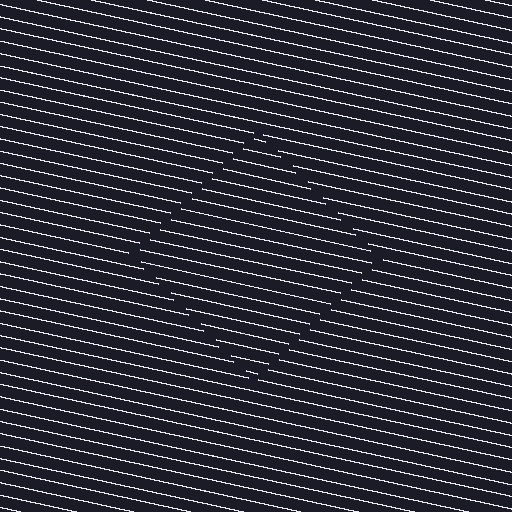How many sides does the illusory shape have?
4 sides — the line-ends trace a square.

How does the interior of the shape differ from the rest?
The interior of the shape contains the same grating, shifted by half a period — the contour is defined by the phase discontinuity where line-ends from the inner and outer gratings abut.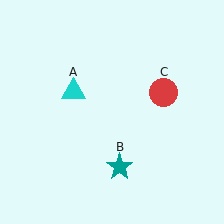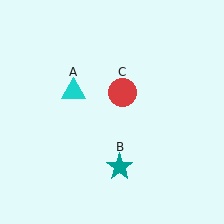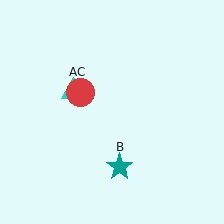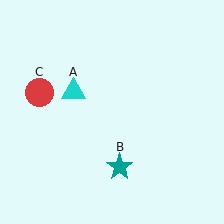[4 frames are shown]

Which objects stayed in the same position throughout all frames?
Cyan triangle (object A) and teal star (object B) remained stationary.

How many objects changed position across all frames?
1 object changed position: red circle (object C).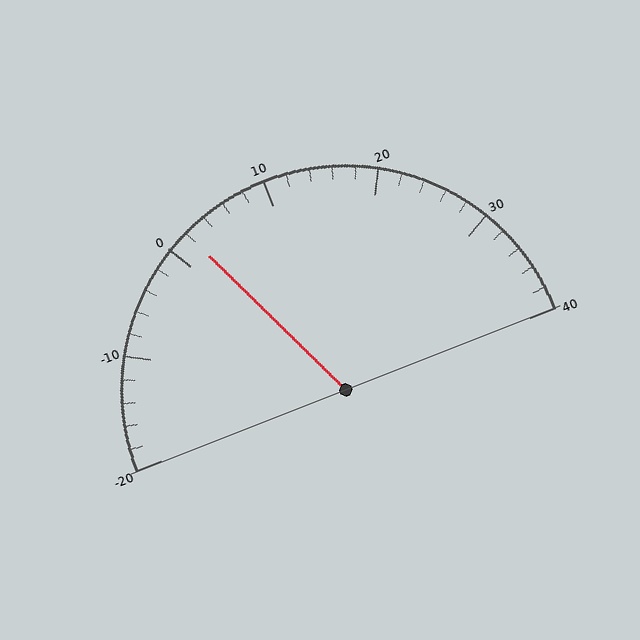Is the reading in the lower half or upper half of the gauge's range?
The reading is in the lower half of the range (-20 to 40).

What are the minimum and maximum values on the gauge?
The gauge ranges from -20 to 40.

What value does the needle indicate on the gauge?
The needle indicates approximately 2.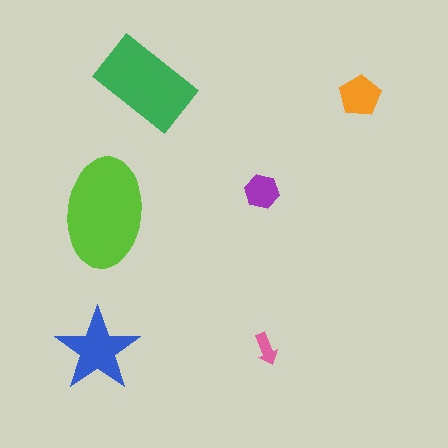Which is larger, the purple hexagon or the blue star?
The blue star.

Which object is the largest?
The lime ellipse.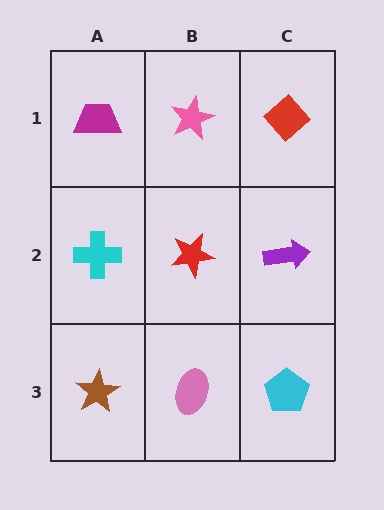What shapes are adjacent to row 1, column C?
A purple arrow (row 2, column C), a pink star (row 1, column B).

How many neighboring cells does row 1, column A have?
2.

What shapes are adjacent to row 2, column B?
A pink star (row 1, column B), a pink ellipse (row 3, column B), a cyan cross (row 2, column A), a purple arrow (row 2, column C).